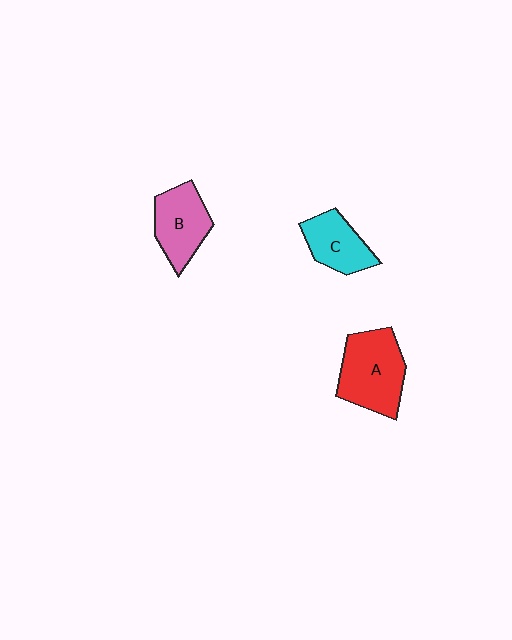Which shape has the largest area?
Shape A (red).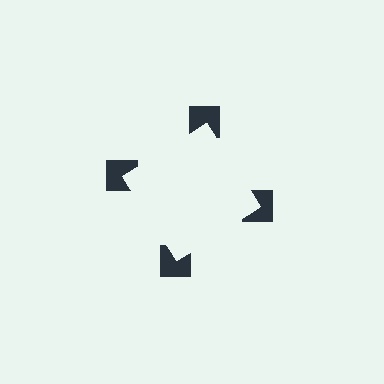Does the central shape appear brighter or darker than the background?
It typically appears slightly brighter than the background, even though no actual brightness change is drawn.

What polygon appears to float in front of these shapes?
An illusory square — its edges are inferred from the aligned wedge cuts in the notched squares, not physically drawn.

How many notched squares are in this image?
There are 4 — one at each vertex of the illusory square.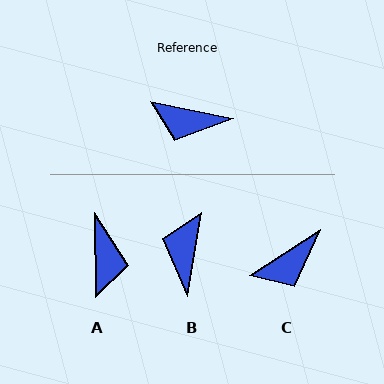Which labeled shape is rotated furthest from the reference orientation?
A, about 102 degrees away.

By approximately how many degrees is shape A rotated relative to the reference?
Approximately 102 degrees counter-clockwise.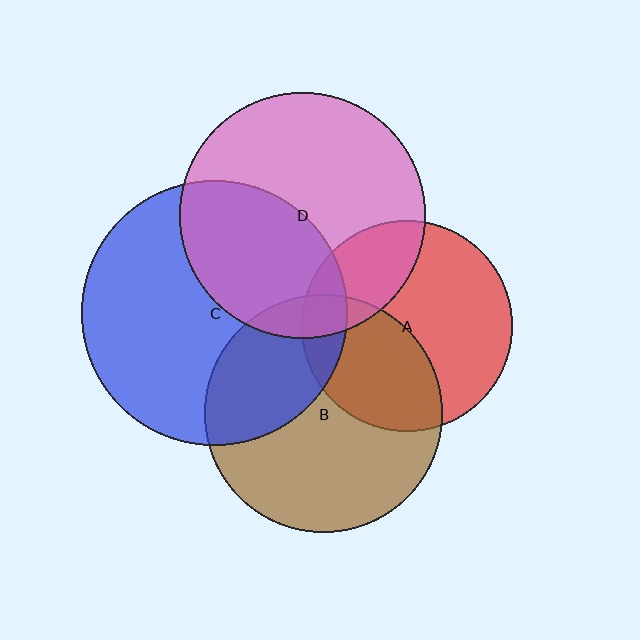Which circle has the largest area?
Circle C (blue).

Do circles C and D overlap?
Yes.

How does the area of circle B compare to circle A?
Approximately 1.3 times.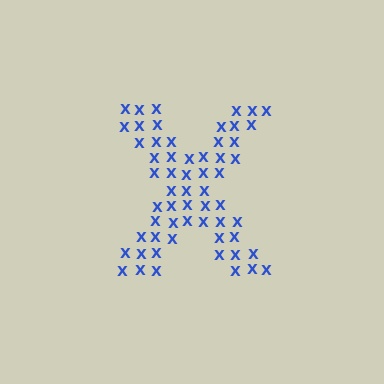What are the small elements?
The small elements are letter X's.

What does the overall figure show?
The overall figure shows the letter X.